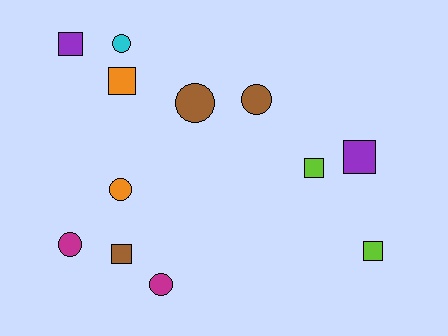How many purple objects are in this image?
There are 2 purple objects.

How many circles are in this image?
There are 6 circles.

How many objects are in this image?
There are 12 objects.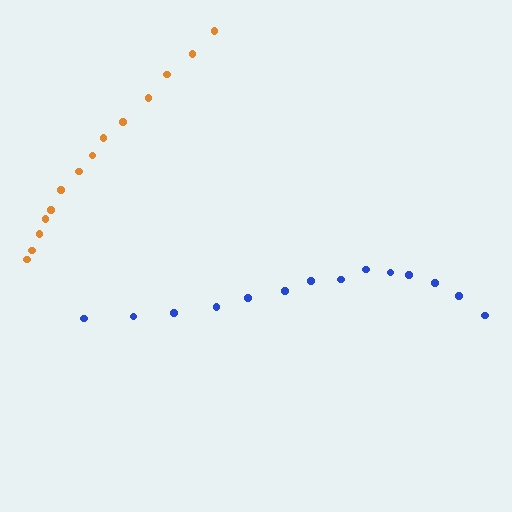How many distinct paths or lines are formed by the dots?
There are 2 distinct paths.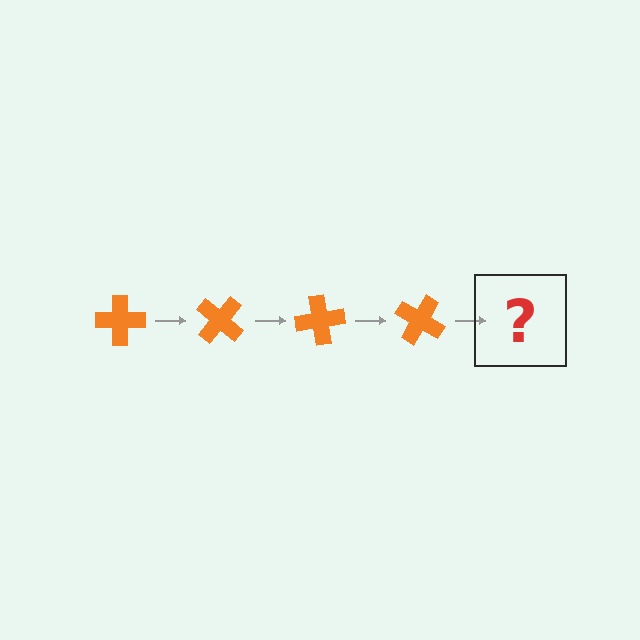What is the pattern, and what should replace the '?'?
The pattern is that the cross rotates 40 degrees each step. The '?' should be an orange cross rotated 160 degrees.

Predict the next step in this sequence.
The next step is an orange cross rotated 160 degrees.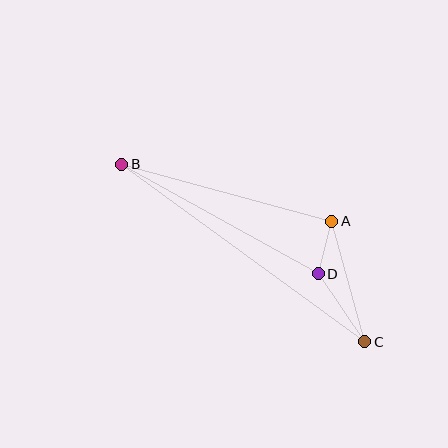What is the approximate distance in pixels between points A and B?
The distance between A and B is approximately 218 pixels.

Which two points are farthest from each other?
Points B and C are farthest from each other.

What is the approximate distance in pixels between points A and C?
The distance between A and C is approximately 125 pixels.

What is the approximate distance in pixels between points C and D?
The distance between C and D is approximately 82 pixels.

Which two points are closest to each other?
Points A and D are closest to each other.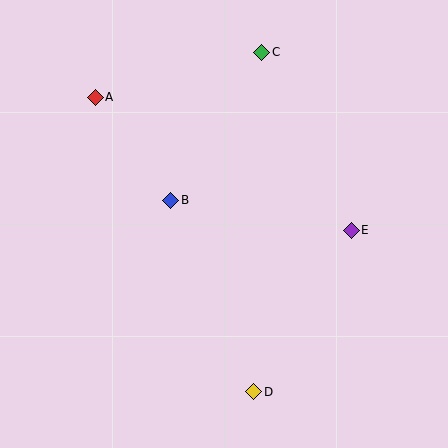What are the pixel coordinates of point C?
Point C is at (262, 52).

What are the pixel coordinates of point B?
Point B is at (171, 200).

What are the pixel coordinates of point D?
Point D is at (254, 392).